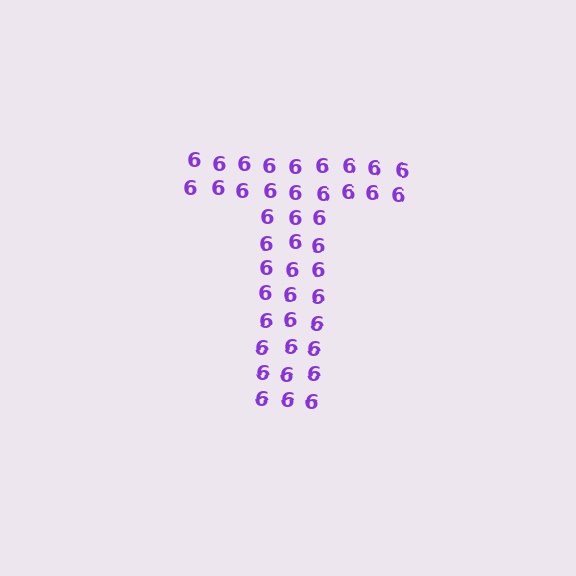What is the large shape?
The large shape is the letter T.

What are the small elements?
The small elements are digit 6's.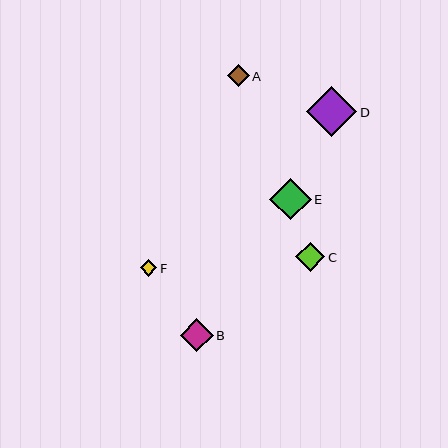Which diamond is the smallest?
Diamond F is the smallest with a size of approximately 16 pixels.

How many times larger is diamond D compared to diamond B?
Diamond D is approximately 1.6 times the size of diamond B.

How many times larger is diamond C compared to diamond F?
Diamond C is approximately 1.8 times the size of diamond F.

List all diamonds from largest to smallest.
From largest to smallest: D, E, B, C, A, F.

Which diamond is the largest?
Diamond D is the largest with a size of approximately 50 pixels.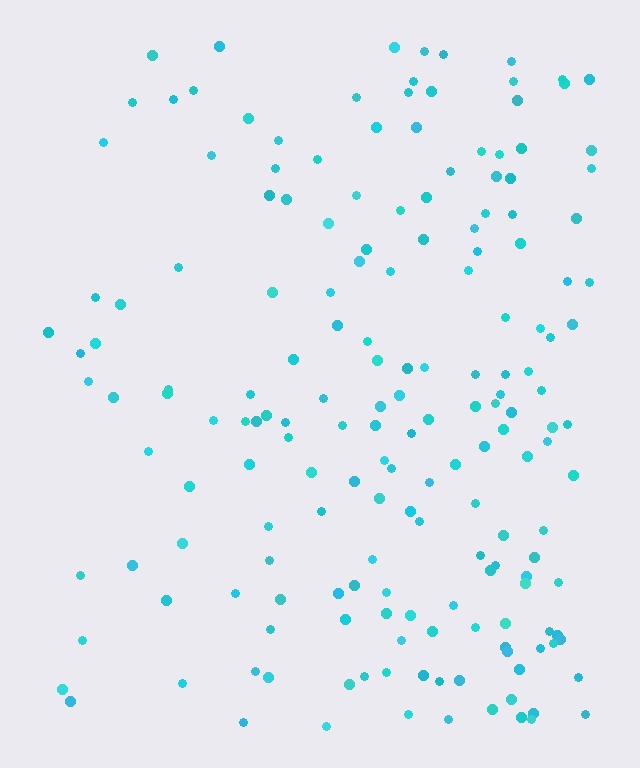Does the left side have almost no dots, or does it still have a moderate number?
Still a moderate number, just noticeably fewer than the right.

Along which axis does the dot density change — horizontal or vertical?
Horizontal.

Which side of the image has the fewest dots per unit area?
The left.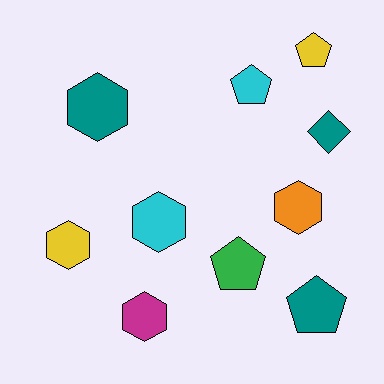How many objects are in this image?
There are 10 objects.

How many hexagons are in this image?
There are 5 hexagons.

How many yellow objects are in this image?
There are 2 yellow objects.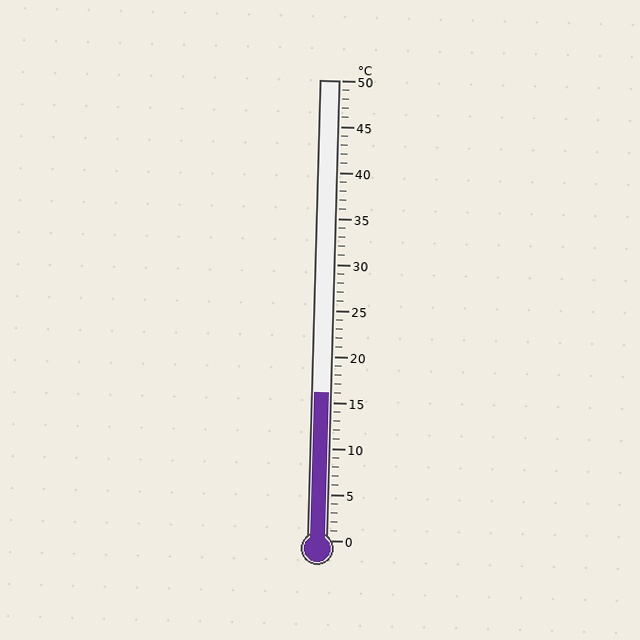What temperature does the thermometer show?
The thermometer shows approximately 16°C.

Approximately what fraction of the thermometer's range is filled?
The thermometer is filled to approximately 30% of its range.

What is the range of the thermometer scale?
The thermometer scale ranges from 0°C to 50°C.